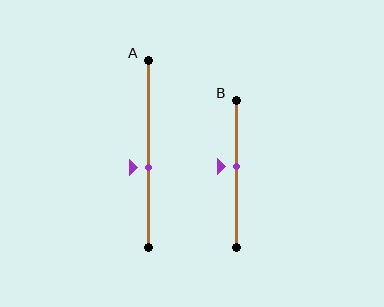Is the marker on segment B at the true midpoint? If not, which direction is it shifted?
No, the marker on segment B is shifted upward by about 5% of the segment length.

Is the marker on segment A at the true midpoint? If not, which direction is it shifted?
No, the marker on segment A is shifted downward by about 8% of the segment length.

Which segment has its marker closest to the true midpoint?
Segment B has its marker closest to the true midpoint.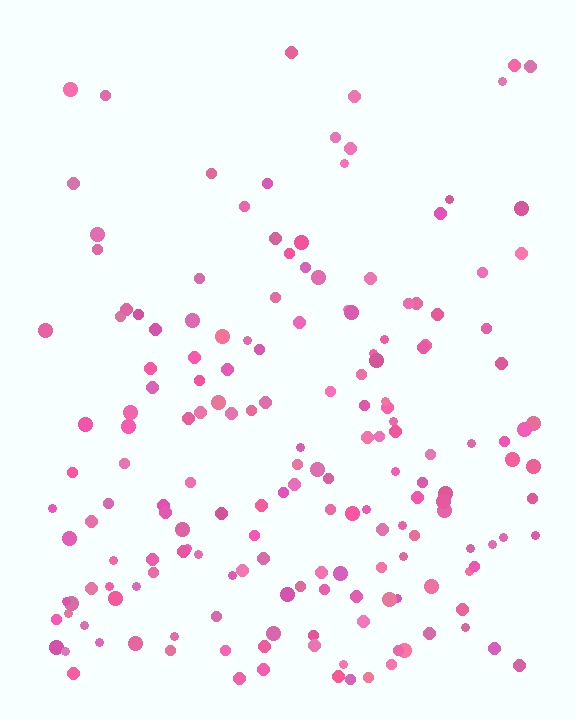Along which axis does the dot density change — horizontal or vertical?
Vertical.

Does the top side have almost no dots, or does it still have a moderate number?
Still a moderate number, just noticeably fewer than the bottom.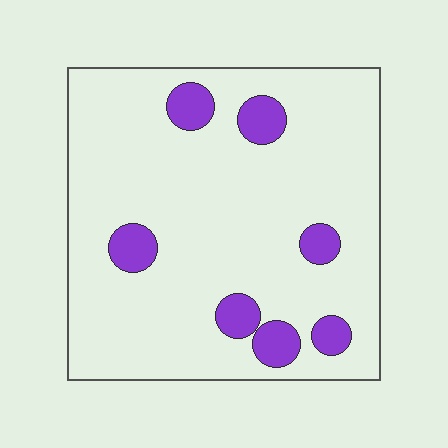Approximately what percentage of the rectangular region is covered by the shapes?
Approximately 10%.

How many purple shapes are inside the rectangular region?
7.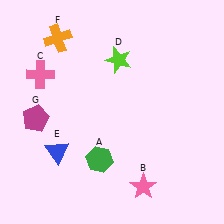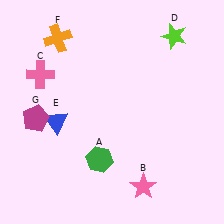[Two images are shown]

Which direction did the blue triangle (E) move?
The blue triangle (E) moved up.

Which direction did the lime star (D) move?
The lime star (D) moved right.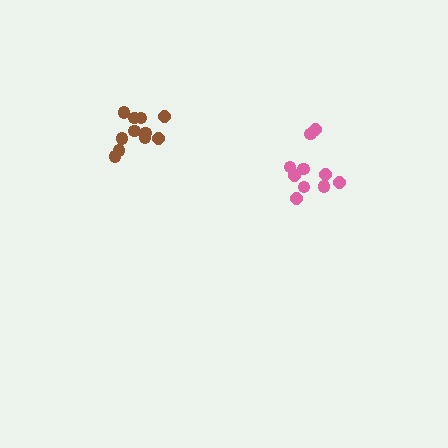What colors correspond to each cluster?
The clusters are colored: pink, brown.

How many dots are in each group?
Group 1: 10 dots, Group 2: 11 dots (21 total).